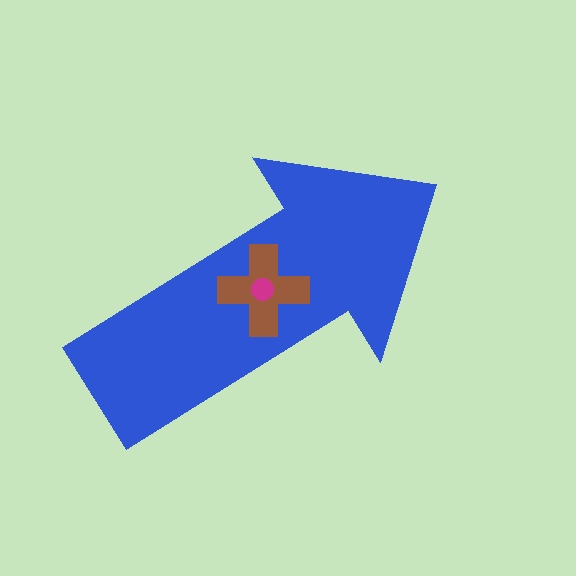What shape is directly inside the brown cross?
The magenta circle.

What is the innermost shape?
The magenta circle.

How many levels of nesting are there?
3.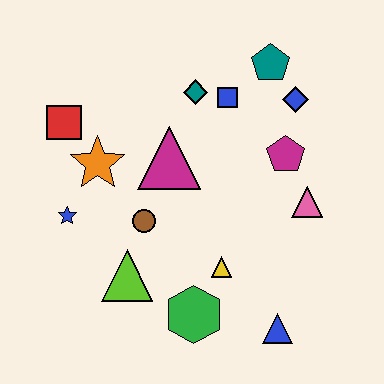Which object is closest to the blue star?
The orange star is closest to the blue star.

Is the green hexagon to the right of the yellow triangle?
No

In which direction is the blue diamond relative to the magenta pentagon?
The blue diamond is above the magenta pentagon.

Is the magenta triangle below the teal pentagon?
Yes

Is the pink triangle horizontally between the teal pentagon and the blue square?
No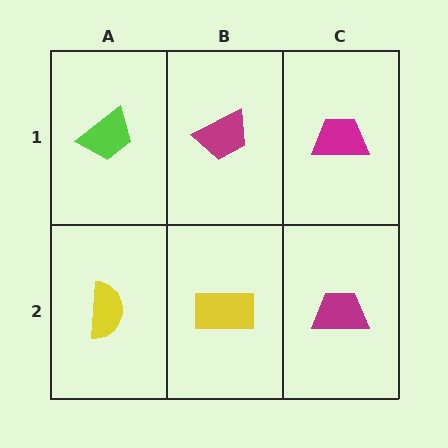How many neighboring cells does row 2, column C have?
2.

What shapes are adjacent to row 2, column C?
A magenta trapezoid (row 1, column C), a yellow rectangle (row 2, column B).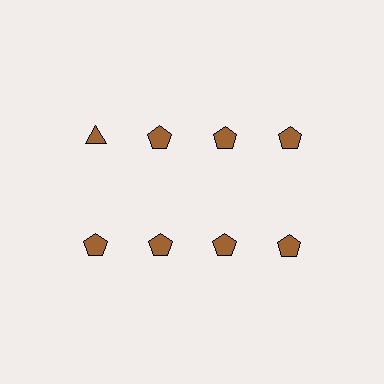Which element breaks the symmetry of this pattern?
The brown triangle in the top row, leftmost column breaks the symmetry. All other shapes are brown pentagons.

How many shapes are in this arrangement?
There are 8 shapes arranged in a grid pattern.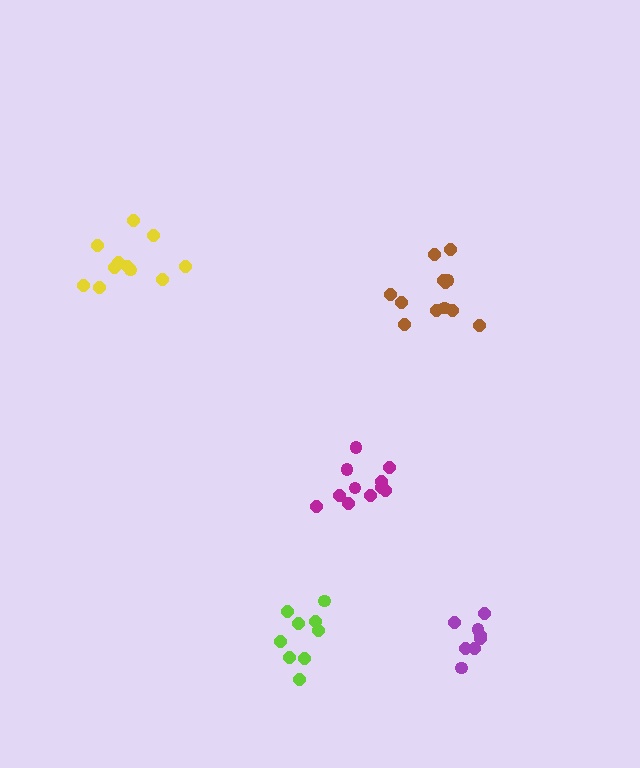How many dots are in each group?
Group 1: 8 dots, Group 2: 11 dots, Group 3: 12 dots, Group 4: 9 dots, Group 5: 11 dots (51 total).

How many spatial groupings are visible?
There are 5 spatial groupings.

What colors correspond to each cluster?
The clusters are colored: purple, magenta, brown, lime, yellow.